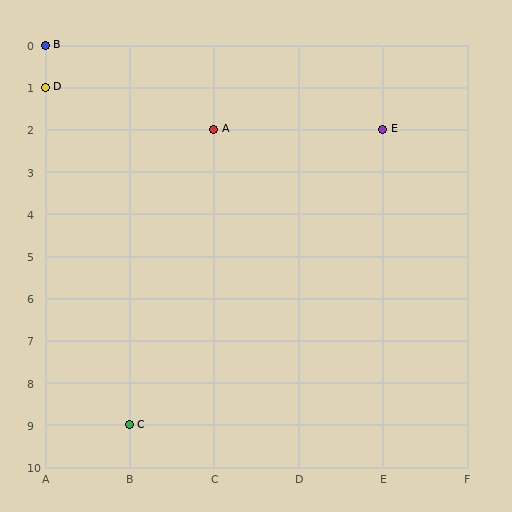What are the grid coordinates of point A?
Point A is at grid coordinates (C, 2).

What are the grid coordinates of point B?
Point B is at grid coordinates (A, 0).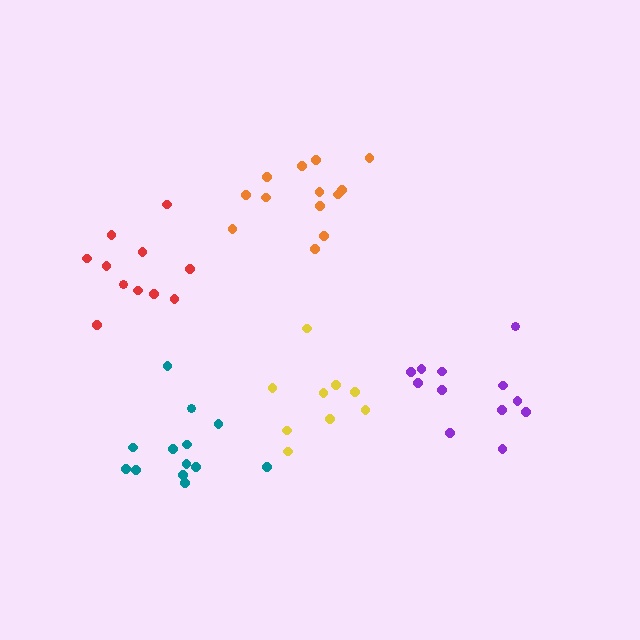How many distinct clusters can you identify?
There are 5 distinct clusters.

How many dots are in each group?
Group 1: 12 dots, Group 2: 13 dots, Group 3: 11 dots, Group 4: 13 dots, Group 5: 9 dots (58 total).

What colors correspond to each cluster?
The clusters are colored: purple, teal, red, orange, yellow.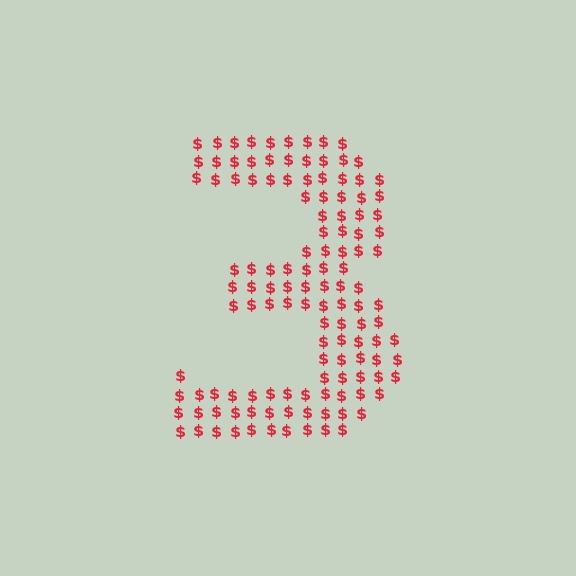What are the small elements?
The small elements are dollar signs.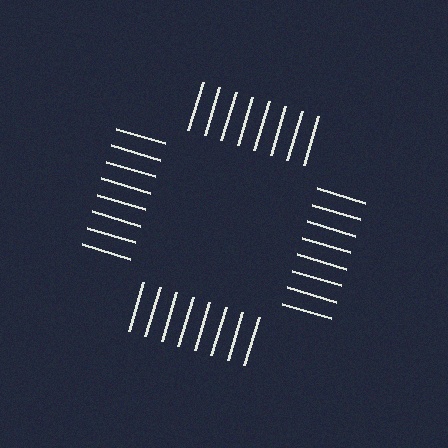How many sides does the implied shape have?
4 sides — the line-ends trace a square.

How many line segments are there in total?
32 — 8 along each of the 4 edges.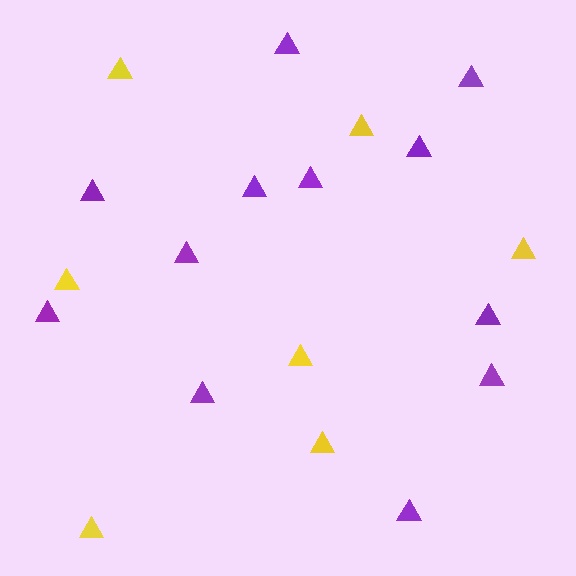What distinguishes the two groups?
There are 2 groups: one group of yellow triangles (7) and one group of purple triangles (12).